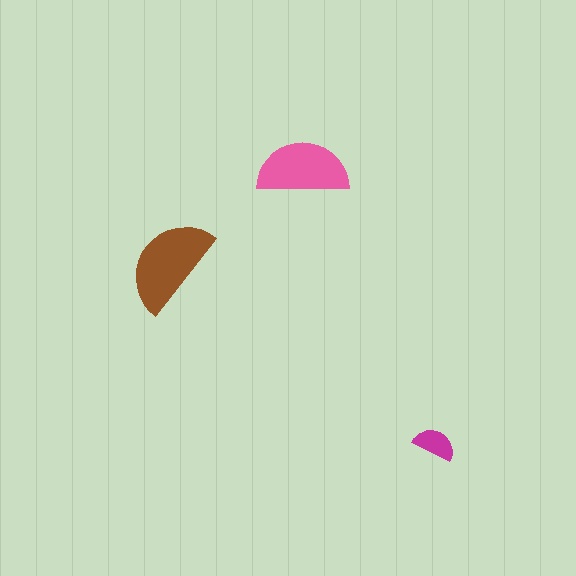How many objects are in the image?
There are 3 objects in the image.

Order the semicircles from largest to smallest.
the brown one, the pink one, the magenta one.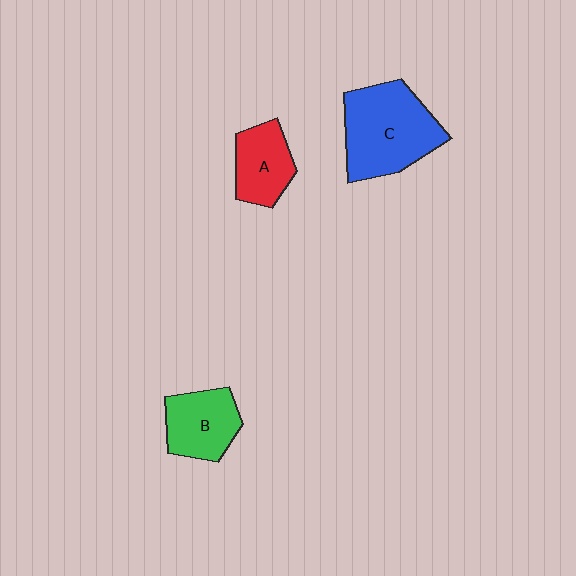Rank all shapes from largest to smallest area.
From largest to smallest: C (blue), B (green), A (red).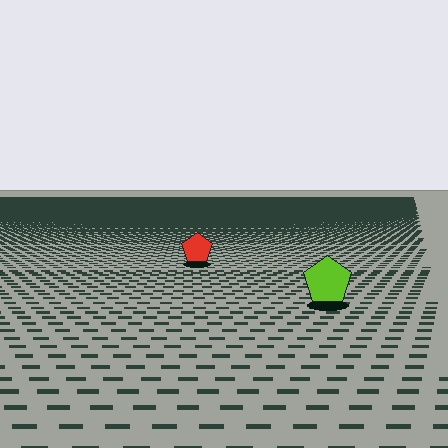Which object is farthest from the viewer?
The red pentagon is farthest from the viewer. It appears smaller and the ground texture around it is denser.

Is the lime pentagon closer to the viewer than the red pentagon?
Yes. The lime pentagon is closer — you can tell from the texture gradient: the ground texture is coarser near it.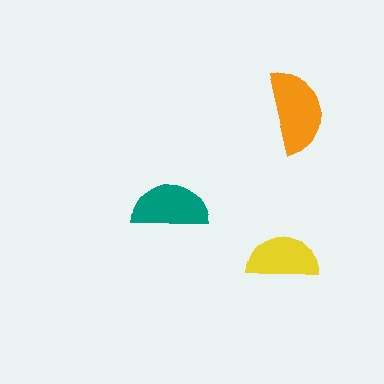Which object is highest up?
The orange semicircle is topmost.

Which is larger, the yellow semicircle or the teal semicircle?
The teal one.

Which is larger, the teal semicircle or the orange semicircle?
The orange one.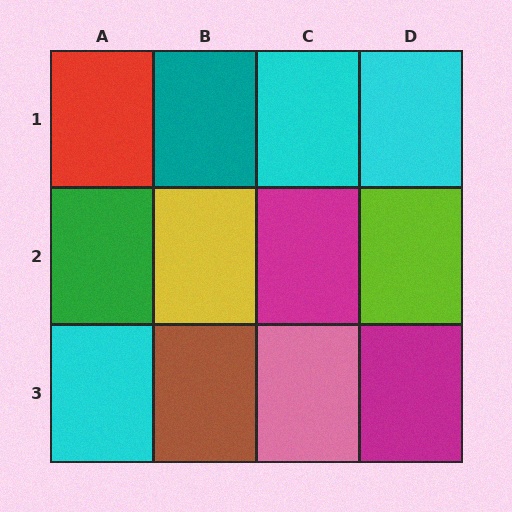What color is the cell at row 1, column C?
Cyan.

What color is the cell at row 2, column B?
Yellow.